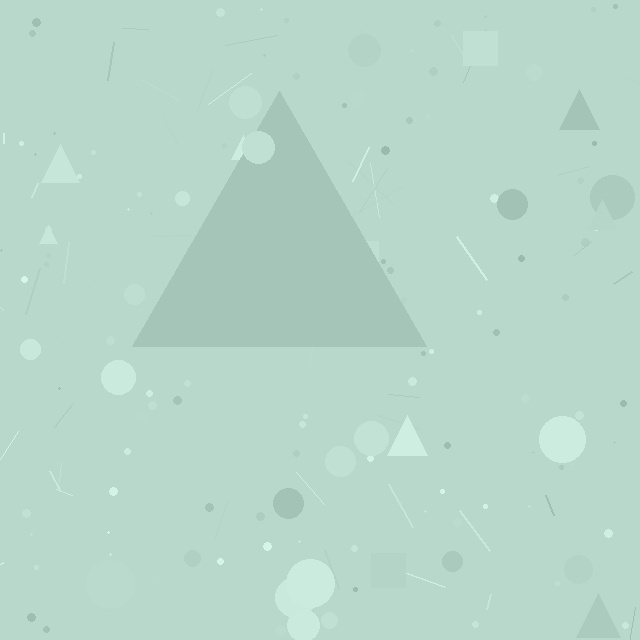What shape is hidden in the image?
A triangle is hidden in the image.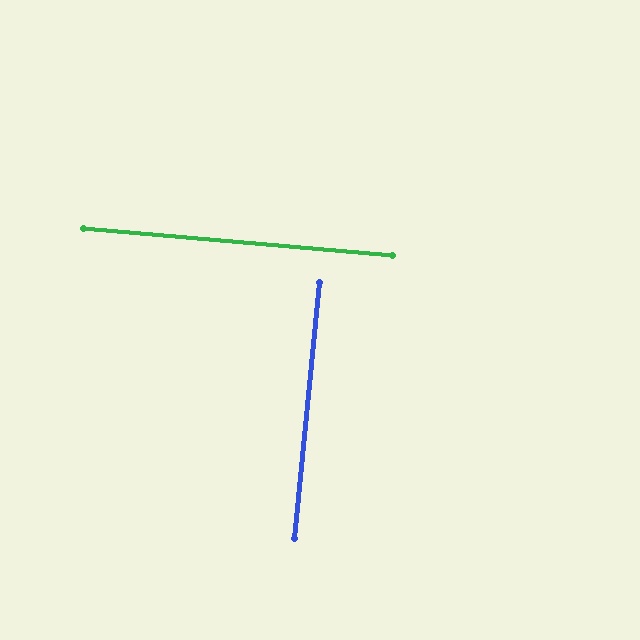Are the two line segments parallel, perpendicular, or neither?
Perpendicular — they meet at approximately 89°.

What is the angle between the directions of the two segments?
Approximately 89 degrees.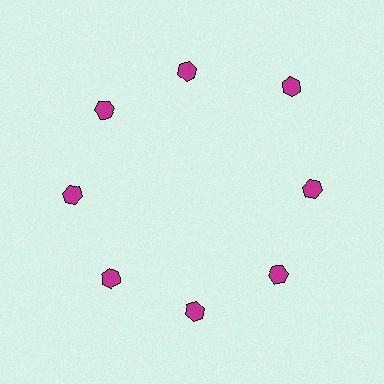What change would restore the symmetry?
The symmetry would be restored by moving it inward, back onto the ring so that all 8 hexagons sit at equal angles and equal distance from the center.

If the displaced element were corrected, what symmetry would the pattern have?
It would have 8-fold rotational symmetry — the pattern would map onto itself every 45 degrees.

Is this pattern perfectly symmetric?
No. The 8 magenta hexagons are arranged in a ring, but one element near the 2 o'clock position is pushed outward from the center, breaking the 8-fold rotational symmetry.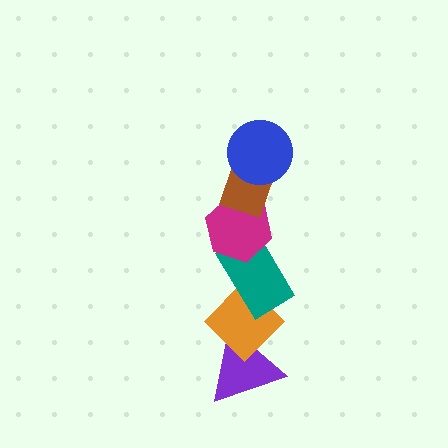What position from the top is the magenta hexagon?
The magenta hexagon is 3rd from the top.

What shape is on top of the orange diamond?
The teal rectangle is on top of the orange diamond.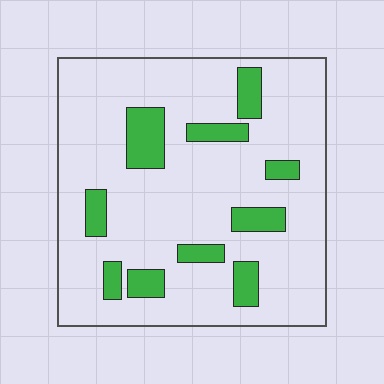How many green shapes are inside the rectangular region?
10.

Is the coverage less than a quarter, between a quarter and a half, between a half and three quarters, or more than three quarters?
Less than a quarter.